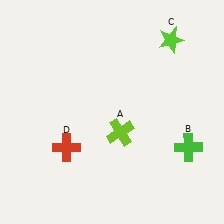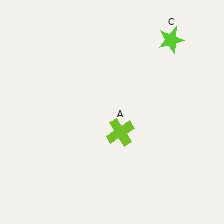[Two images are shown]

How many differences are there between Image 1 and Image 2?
There are 2 differences between the two images.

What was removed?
The green cross (B), the red cross (D) were removed in Image 2.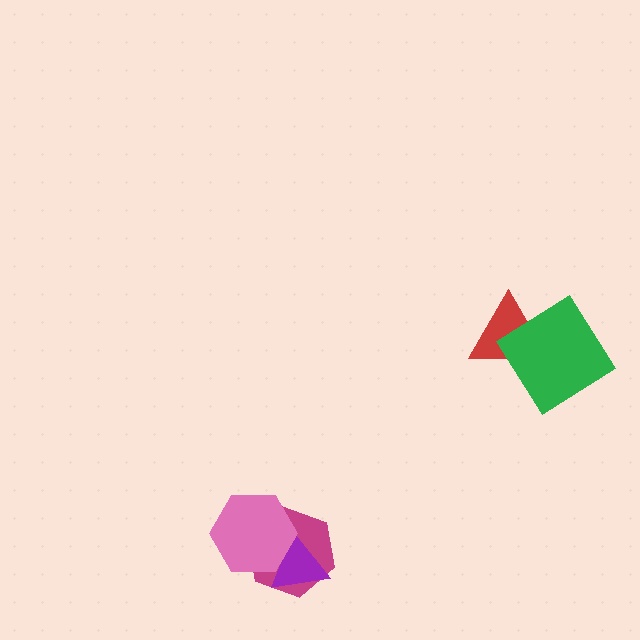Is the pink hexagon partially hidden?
No, no other shape covers it.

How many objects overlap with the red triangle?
1 object overlaps with the red triangle.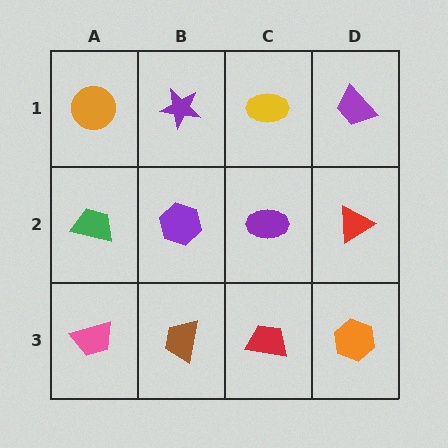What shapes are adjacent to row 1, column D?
A red triangle (row 2, column D), a yellow ellipse (row 1, column C).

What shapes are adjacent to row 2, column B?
A purple star (row 1, column B), a brown trapezoid (row 3, column B), a green trapezoid (row 2, column A), a purple ellipse (row 2, column C).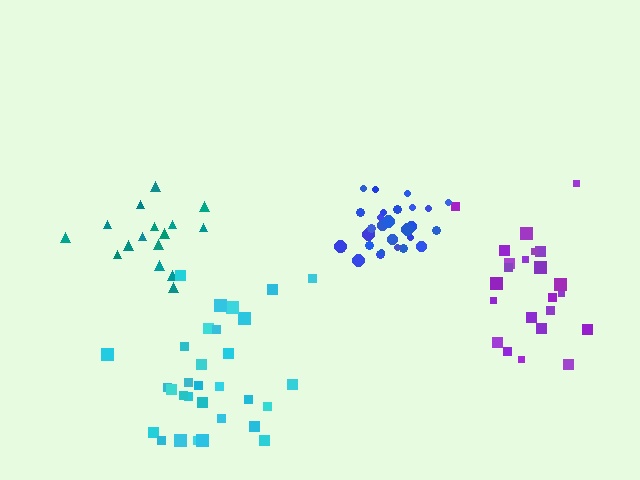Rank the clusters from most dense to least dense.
blue, purple, teal, cyan.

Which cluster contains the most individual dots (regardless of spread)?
Cyan (31).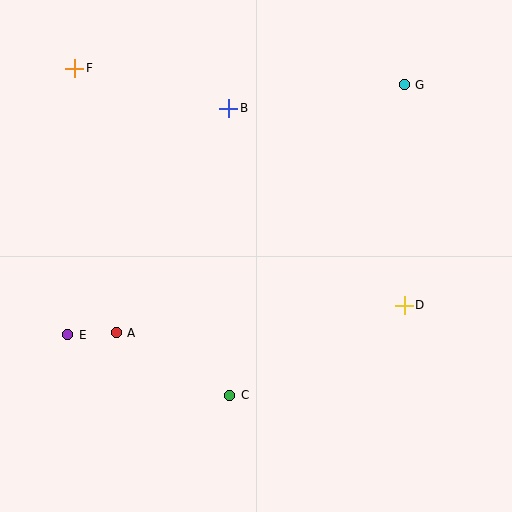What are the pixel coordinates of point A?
Point A is at (116, 333).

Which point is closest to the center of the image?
Point C at (230, 395) is closest to the center.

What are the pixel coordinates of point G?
Point G is at (404, 85).